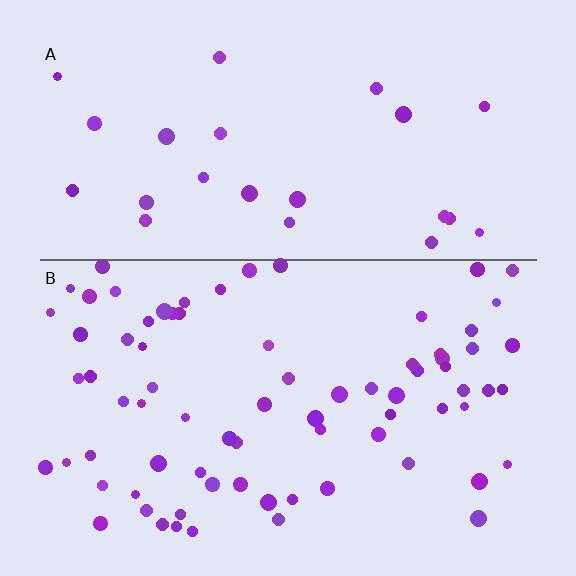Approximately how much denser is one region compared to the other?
Approximately 2.9× — region B over region A.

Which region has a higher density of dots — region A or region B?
B (the bottom).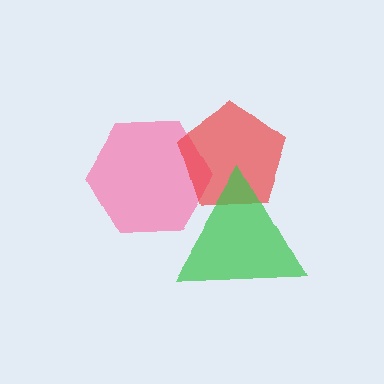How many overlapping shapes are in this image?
There are 3 overlapping shapes in the image.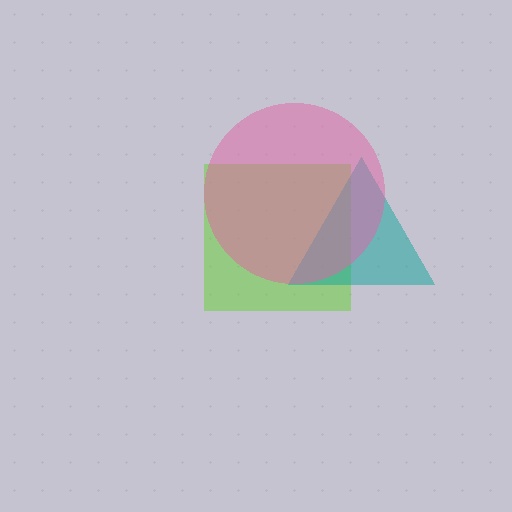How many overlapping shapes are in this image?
There are 3 overlapping shapes in the image.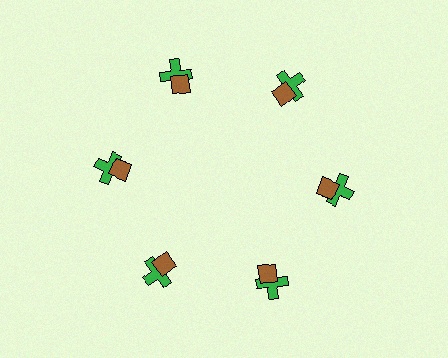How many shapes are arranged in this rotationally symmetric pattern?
There are 12 shapes, arranged in 6 groups of 2.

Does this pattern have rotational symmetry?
Yes, this pattern has 6-fold rotational symmetry. It looks the same after rotating 60 degrees around the center.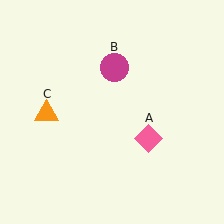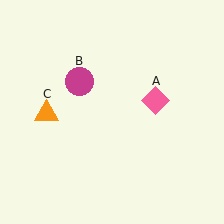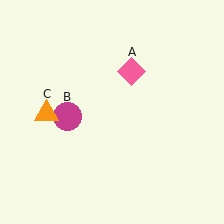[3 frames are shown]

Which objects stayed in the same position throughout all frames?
Orange triangle (object C) remained stationary.